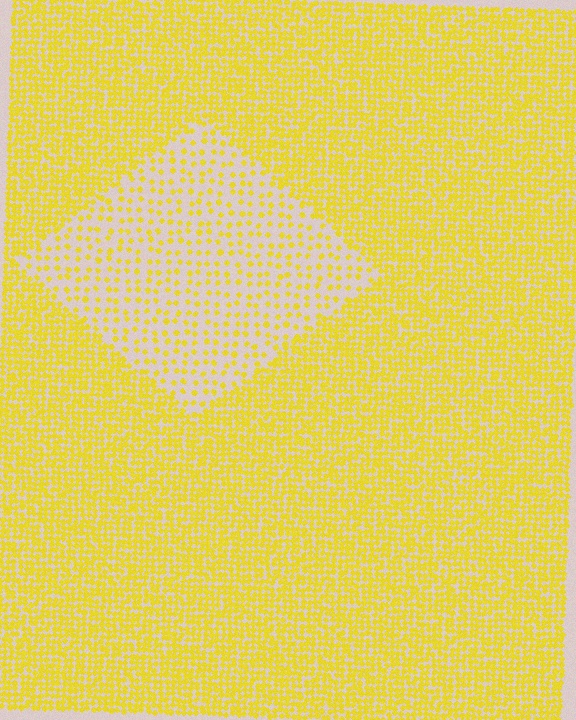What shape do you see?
I see a diamond.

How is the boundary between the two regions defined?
The boundary is defined by a change in element density (approximately 2.8x ratio). All elements are the same color, size, and shape.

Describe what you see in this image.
The image contains small yellow elements arranged at two different densities. A diamond-shaped region is visible where the elements are less densely packed than the surrounding area.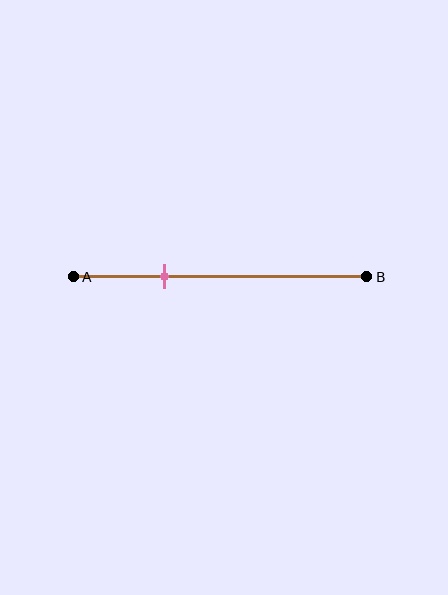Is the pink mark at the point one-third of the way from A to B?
Yes, the mark is approximately at the one-third point.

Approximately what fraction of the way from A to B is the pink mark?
The pink mark is approximately 30% of the way from A to B.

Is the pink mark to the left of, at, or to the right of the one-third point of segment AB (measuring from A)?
The pink mark is approximately at the one-third point of segment AB.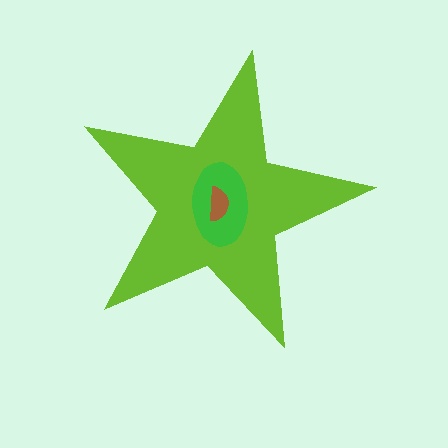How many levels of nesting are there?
3.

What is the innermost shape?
The brown semicircle.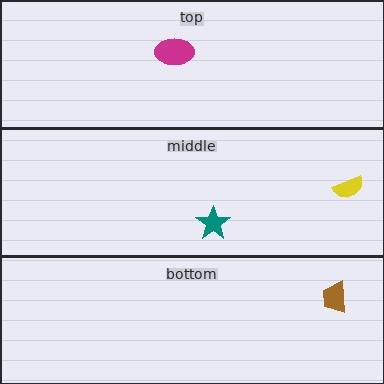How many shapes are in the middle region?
2.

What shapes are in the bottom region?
The brown trapezoid.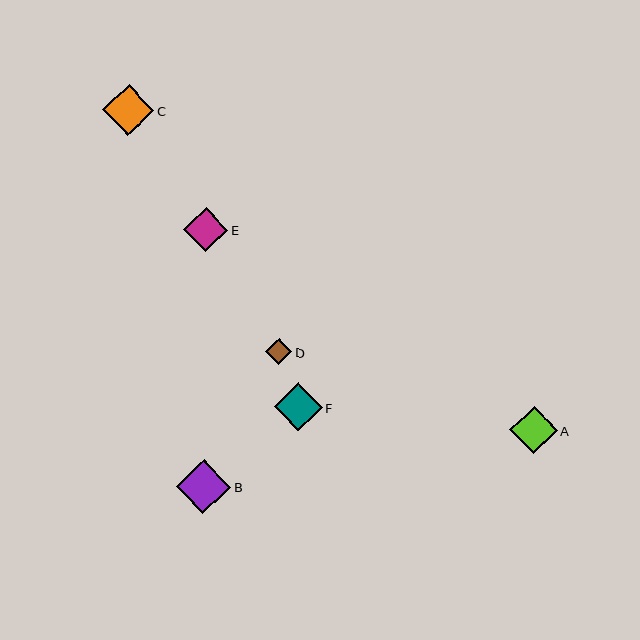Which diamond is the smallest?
Diamond D is the smallest with a size of approximately 26 pixels.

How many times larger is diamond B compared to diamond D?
Diamond B is approximately 2.1 times the size of diamond D.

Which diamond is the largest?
Diamond B is the largest with a size of approximately 54 pixels.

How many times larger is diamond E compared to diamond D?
Diamond E is approximately 1.7 times the size of diamond D.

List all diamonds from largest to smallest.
From largest to smallest: B, C, F, A, E, D.